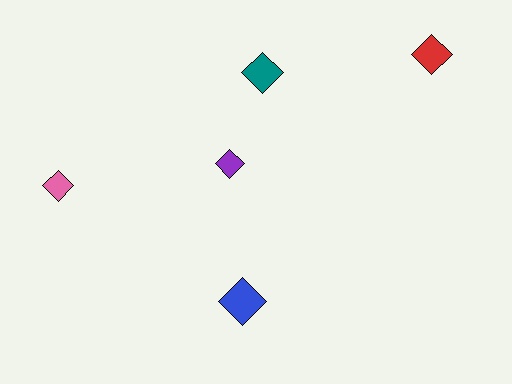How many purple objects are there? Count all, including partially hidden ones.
There is 1 purple object.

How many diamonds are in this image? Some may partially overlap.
There are 5 diamonds.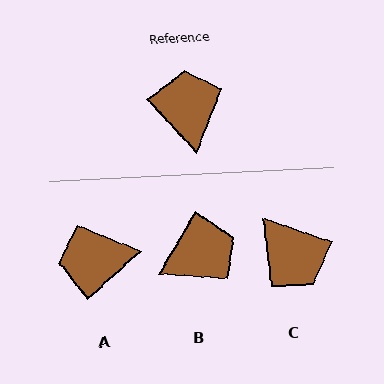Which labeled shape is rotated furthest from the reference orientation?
C, about 151 degrees away.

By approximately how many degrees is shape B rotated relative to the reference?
Approximately 72 degrees clockwise.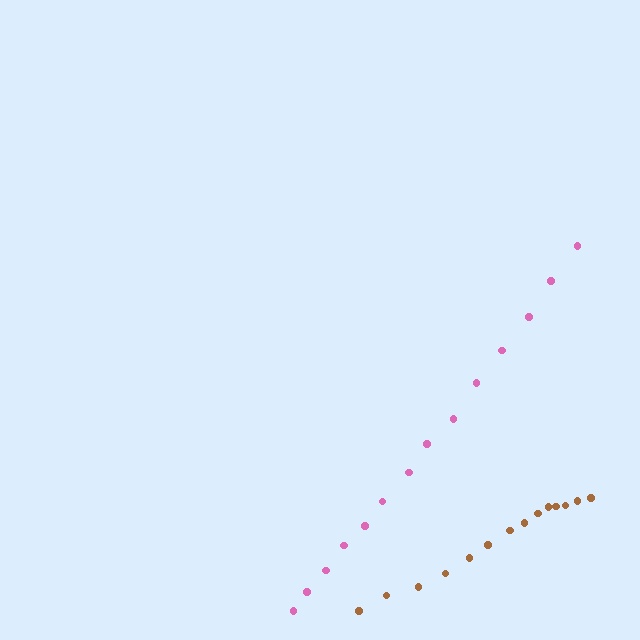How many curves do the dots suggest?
There are 2 distinct paths.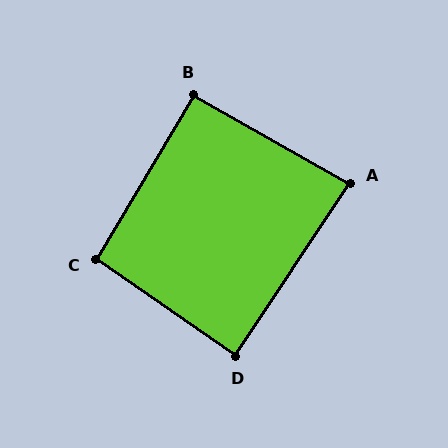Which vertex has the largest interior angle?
C, at approximately 94 degrees.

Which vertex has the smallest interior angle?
A, at approximately 86 degrees.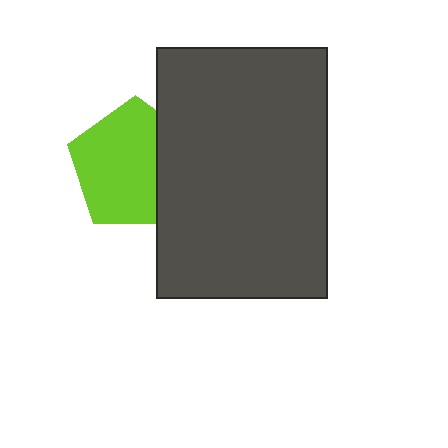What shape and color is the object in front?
The object in front is a dark gray rectangle.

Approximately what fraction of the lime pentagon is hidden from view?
Roughly 30% of the lime pentagon is hidden behind the dark gray rectangle.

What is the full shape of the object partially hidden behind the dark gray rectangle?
The partially hidden object is a lime pentagon.